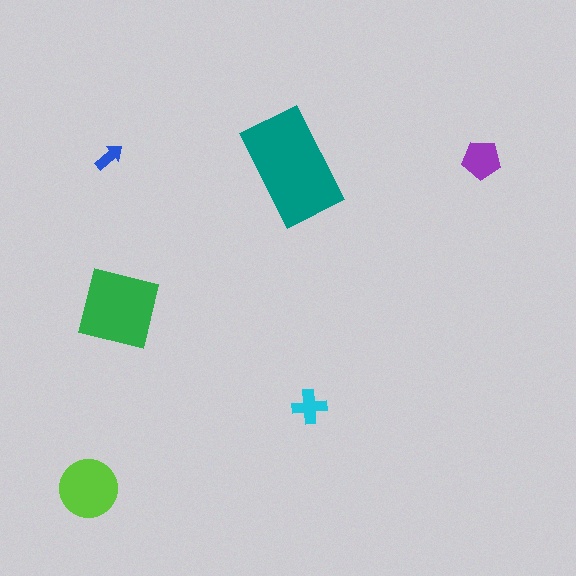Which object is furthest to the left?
The lime circle is leftmost.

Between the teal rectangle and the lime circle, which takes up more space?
The teal rectangle.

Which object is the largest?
The teal rectangle.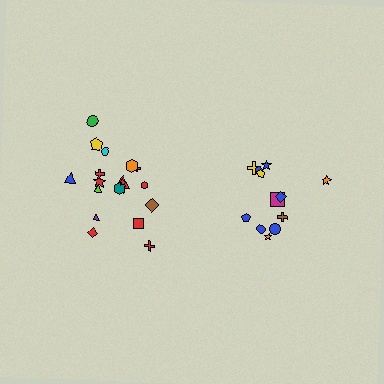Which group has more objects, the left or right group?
The left group.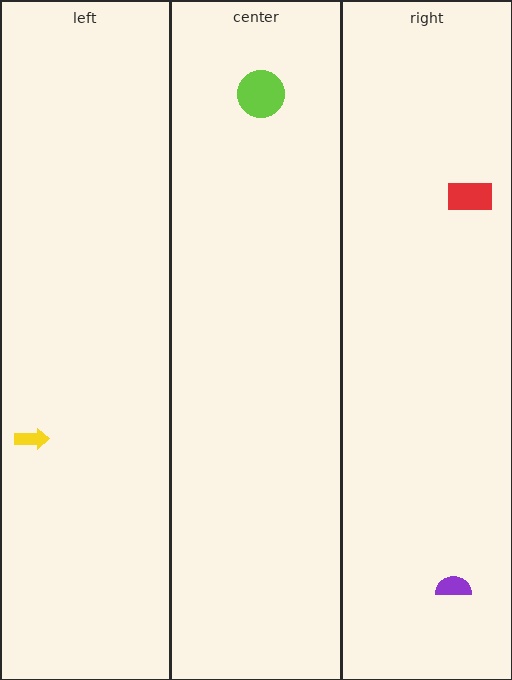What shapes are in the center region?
The lime circle.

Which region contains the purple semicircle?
The right region.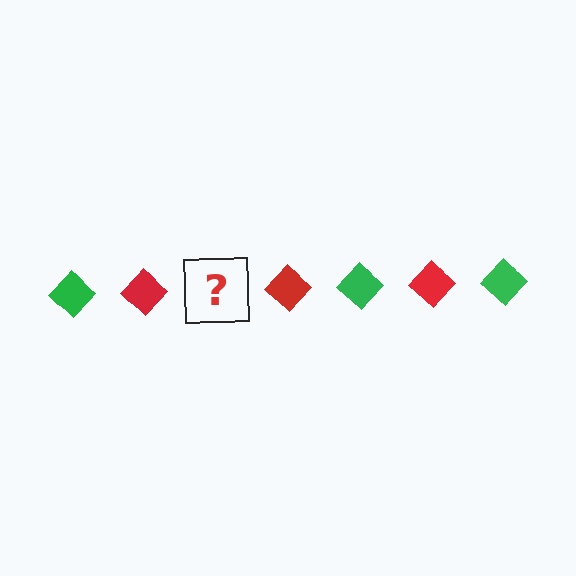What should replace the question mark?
The question mark should be replaced with a green diamond.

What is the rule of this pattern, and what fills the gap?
The rule is that the pattern cycles through green, red diamonds. The gap should be filled with a green diamond.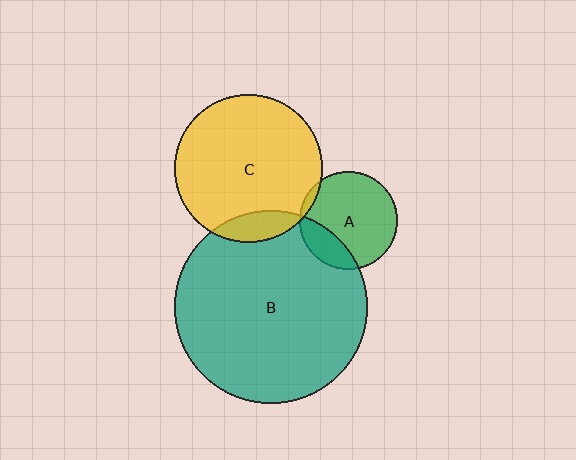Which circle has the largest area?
Circle B (teal).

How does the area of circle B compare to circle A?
Approximately 3.9 times.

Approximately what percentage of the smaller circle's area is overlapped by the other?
Approximately 10%.